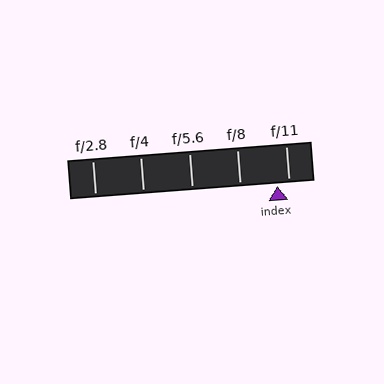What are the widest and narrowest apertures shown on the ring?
The widest aperture shown is f/2.8 and the narrowest is f/11.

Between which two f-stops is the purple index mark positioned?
The index mark is between f/8 and f/11.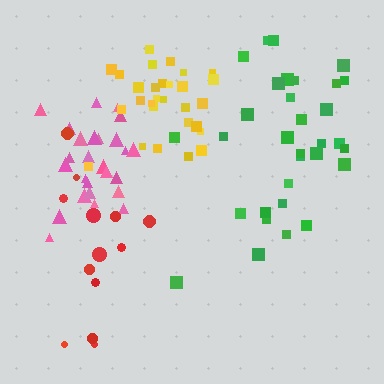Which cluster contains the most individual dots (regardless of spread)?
Green (32).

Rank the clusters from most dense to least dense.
yellow, pink, green, red.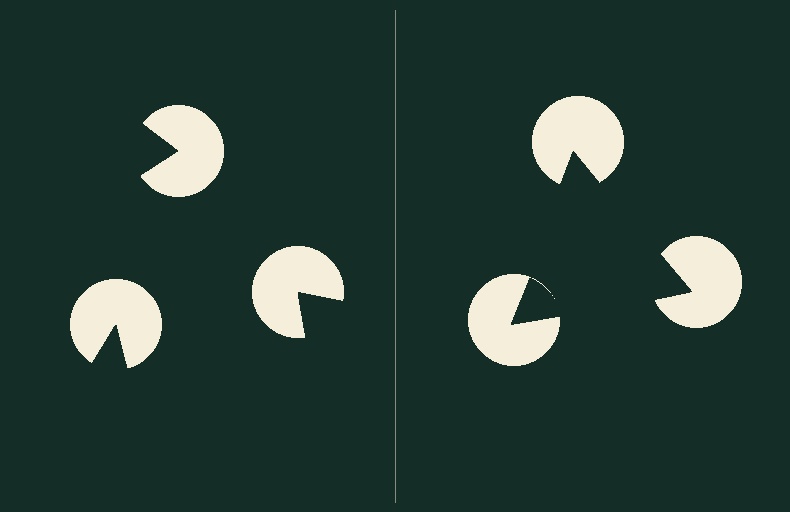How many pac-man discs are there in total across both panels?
6 — 3 on each side.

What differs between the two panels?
The pac-man discs are positioned identically on both sides; only the wedge orientations differ. On the right they align to a triangle; on the left they are misaligned.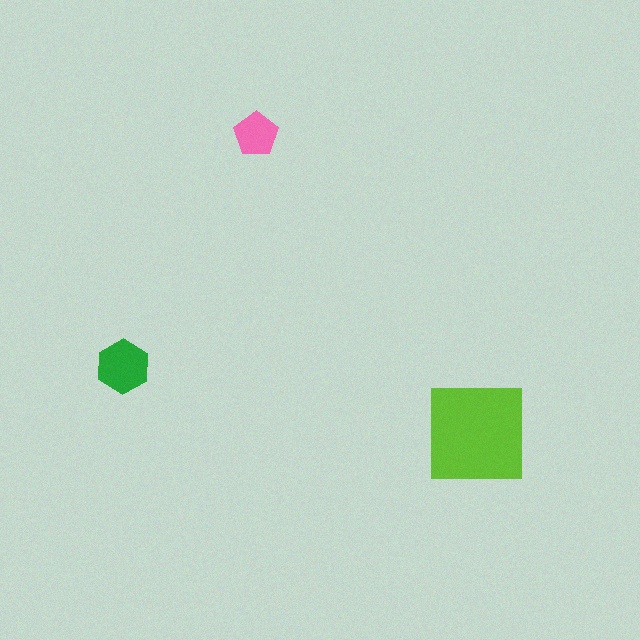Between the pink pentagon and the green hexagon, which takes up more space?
The green hexagon.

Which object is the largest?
The lime square.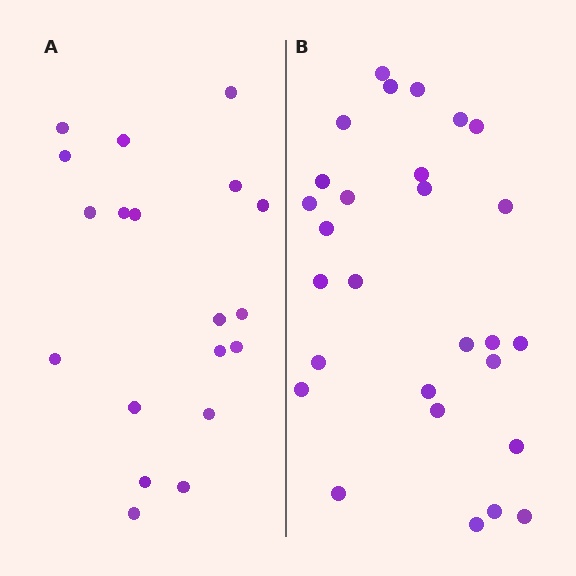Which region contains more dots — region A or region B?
Region B (the right region) has more dots.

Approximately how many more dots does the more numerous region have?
Region B has roughly 8 or so more dots than region A.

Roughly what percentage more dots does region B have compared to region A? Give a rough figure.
About 45% more.